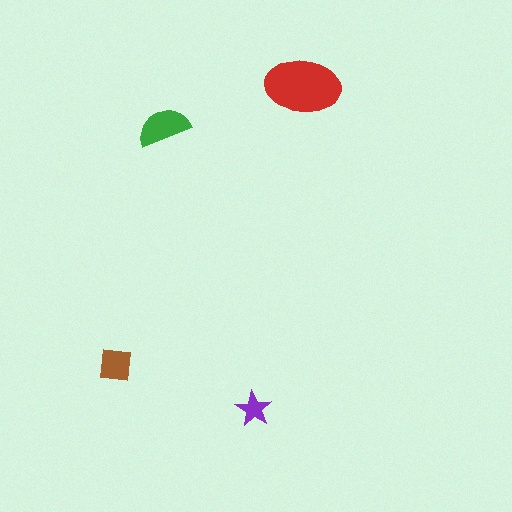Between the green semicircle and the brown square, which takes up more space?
The green semicircle.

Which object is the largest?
The red ellipse.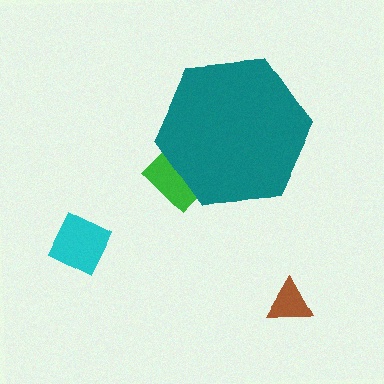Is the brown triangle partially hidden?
No, the brown triangle is fully visible.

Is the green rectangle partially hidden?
Yes, the green rectangle is partially hidden behind the teal hexagon.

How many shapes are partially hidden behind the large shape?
1 shape is partially hidden.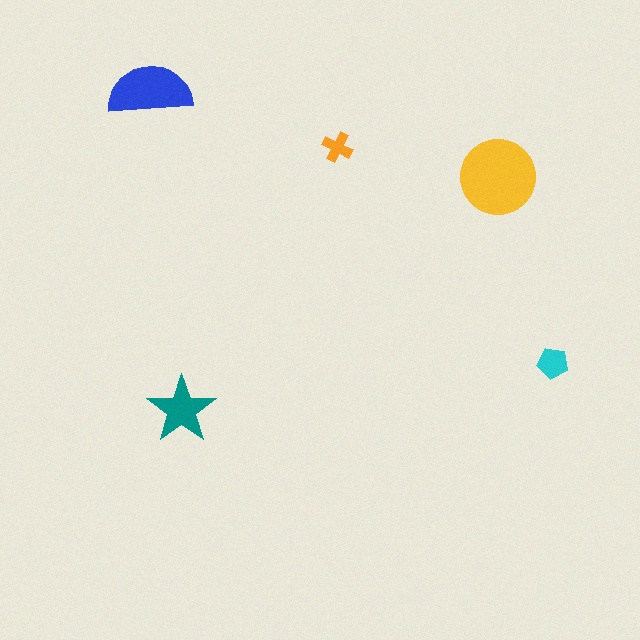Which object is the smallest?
The orange cross.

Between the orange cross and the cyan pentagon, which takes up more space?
The cyan pentagon.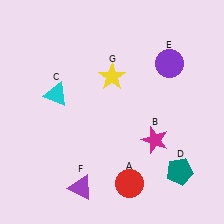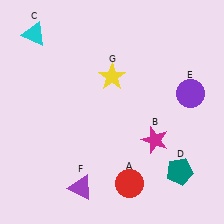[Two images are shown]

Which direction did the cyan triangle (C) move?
The cyan triangle (C) moved up.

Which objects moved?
The objects that moved are: the cyan triangle (C), the purple circle (E).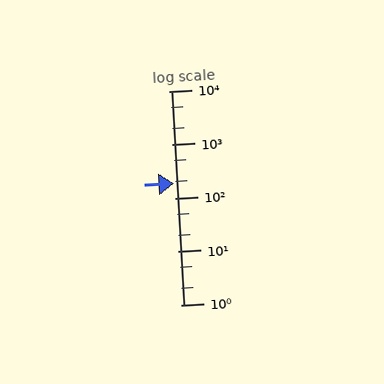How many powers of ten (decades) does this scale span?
The scale spans 4 decades, from 1 to 10000.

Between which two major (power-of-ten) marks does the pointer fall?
The pointer is between 100 and 1000.